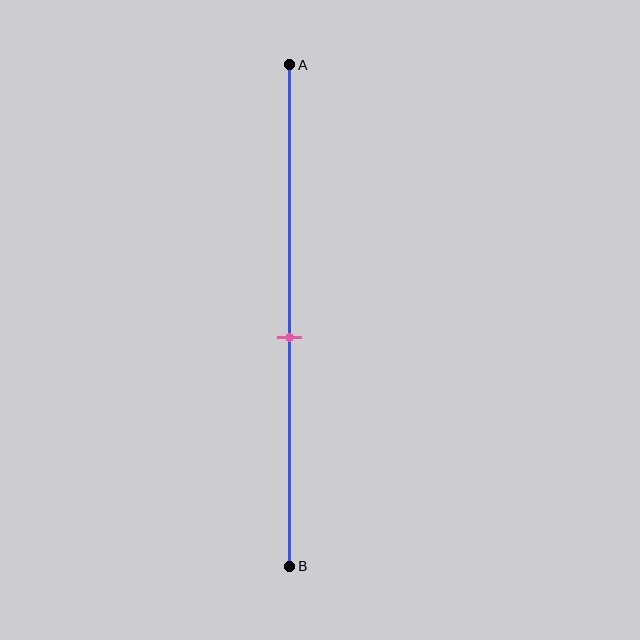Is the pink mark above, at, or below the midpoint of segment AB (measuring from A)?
The pink mark is below the midpoint of segment AB.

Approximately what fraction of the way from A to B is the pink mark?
The pink mark is approximately 55% of the way from A to B.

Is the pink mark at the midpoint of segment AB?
No, the mark is at about 55% from A, not at the 50% midpoint.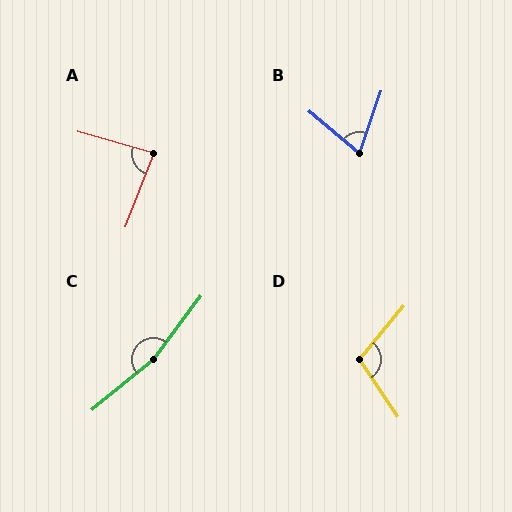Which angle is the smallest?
B, at approximately 69 degrees.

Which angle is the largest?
C, at approximately 166 degrees.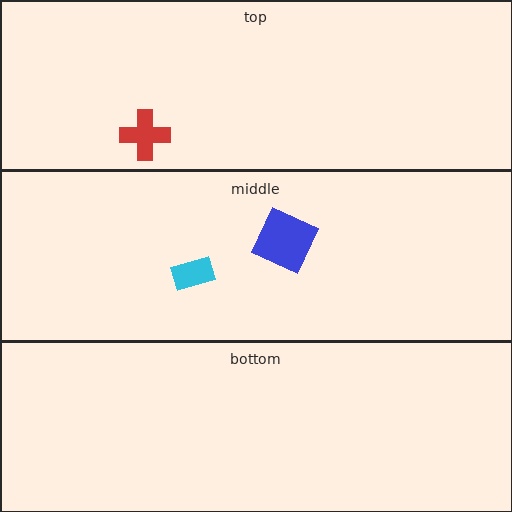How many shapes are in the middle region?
2.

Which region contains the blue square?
The middle region.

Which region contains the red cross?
The top region.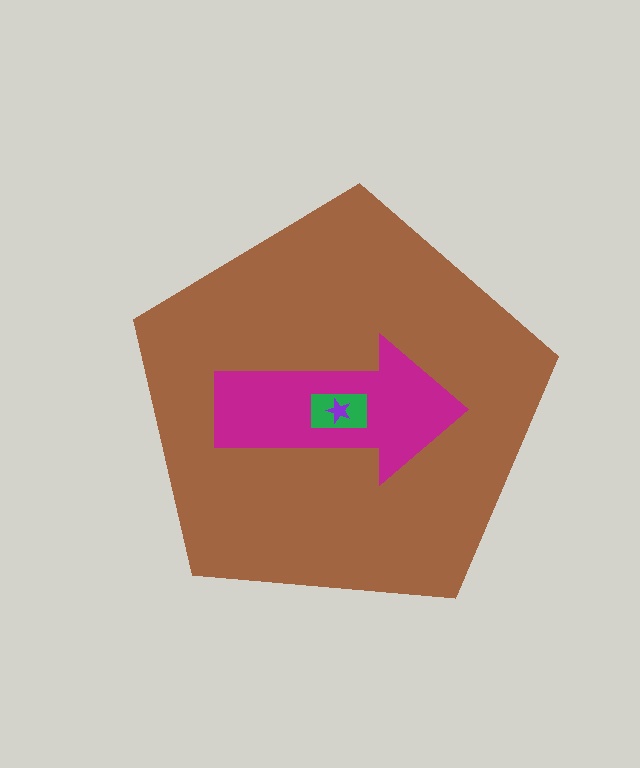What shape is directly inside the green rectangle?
The purple star.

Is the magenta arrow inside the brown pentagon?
Yes.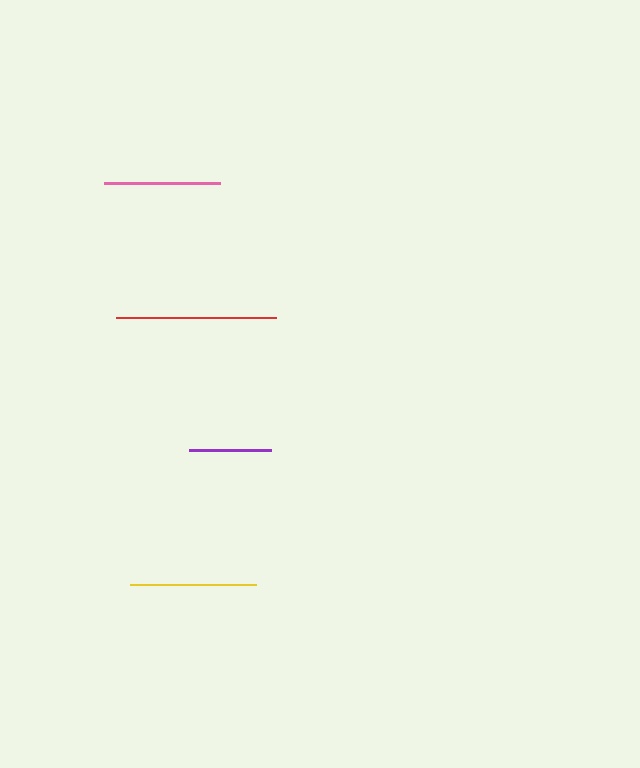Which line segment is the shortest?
The purple line is the shortest at approximately 83 pixels.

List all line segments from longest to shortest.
From longest to shortest: red, yellow, pink, purple.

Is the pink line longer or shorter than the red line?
The red line is longer than the pink line.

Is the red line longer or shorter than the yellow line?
The red line is longer than the yellow line.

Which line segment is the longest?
The red line is the longest at approximately 160 pixels.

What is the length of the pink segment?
The pink segment is approximately 116 pixels long.